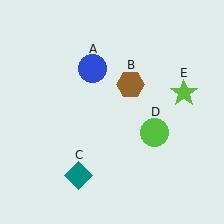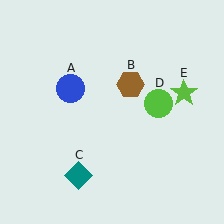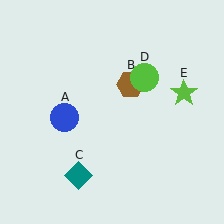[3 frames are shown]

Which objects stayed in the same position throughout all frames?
Brown hexagon (object B) and teal diamond (object C) and lime star (object E) remained stationary.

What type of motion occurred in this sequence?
The blue circle (object A), lime circle (object D) rotated counterclockwise around the center of the scene.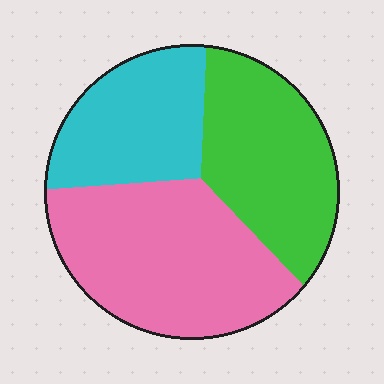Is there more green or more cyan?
Green.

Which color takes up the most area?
Pink, at roughly 40%.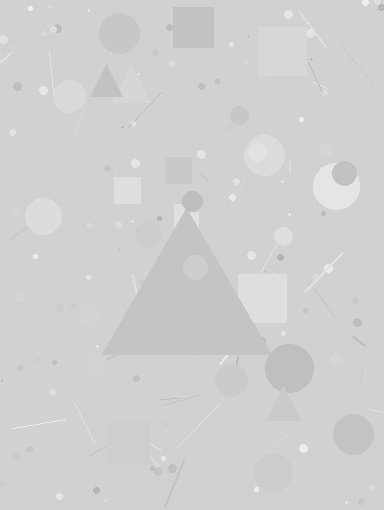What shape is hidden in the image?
A triangle is hidden in the image.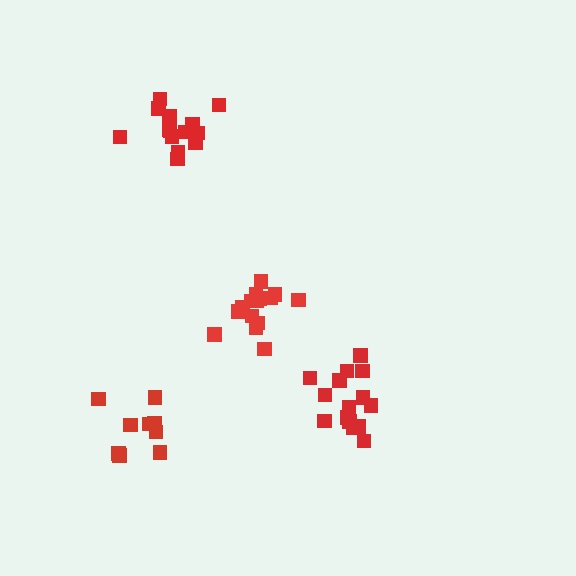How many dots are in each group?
Group 1: 15 dots, Group 2: 14 dots, Group 3: 15 dots, Group 4: 9 dots (53 total).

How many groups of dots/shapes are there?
There are 4 groups.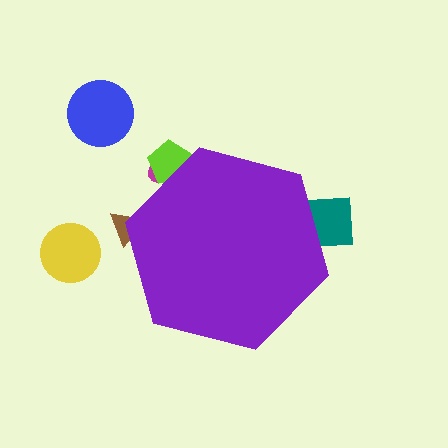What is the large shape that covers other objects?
A purple hexagon.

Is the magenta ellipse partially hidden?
Yes, the magenta ellipse is partially hidden behind the purple hexagon.